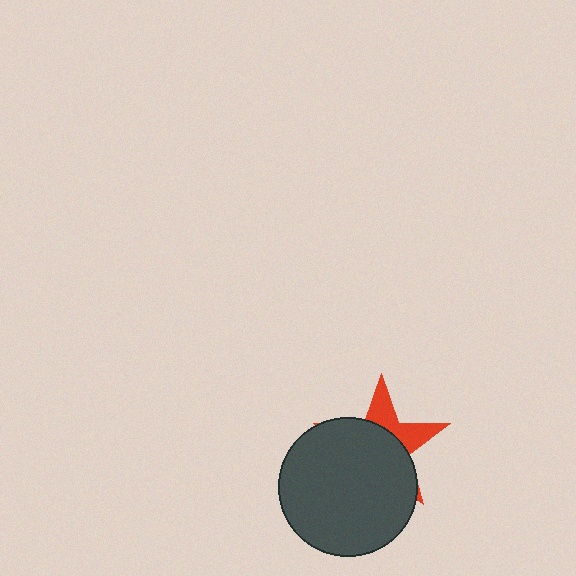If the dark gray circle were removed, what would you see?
You would see the complete red star.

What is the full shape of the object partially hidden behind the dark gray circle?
The partially hidden object is a red star.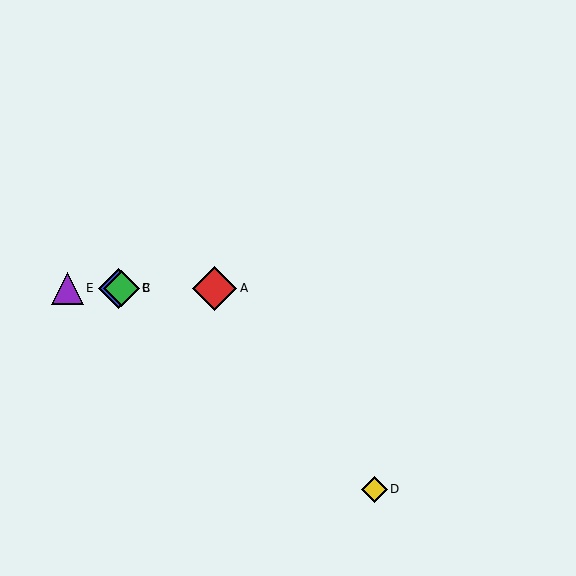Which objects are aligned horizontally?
Objects A, B, C, E are aligned horizontally.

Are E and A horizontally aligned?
Yes, both are at y≈288.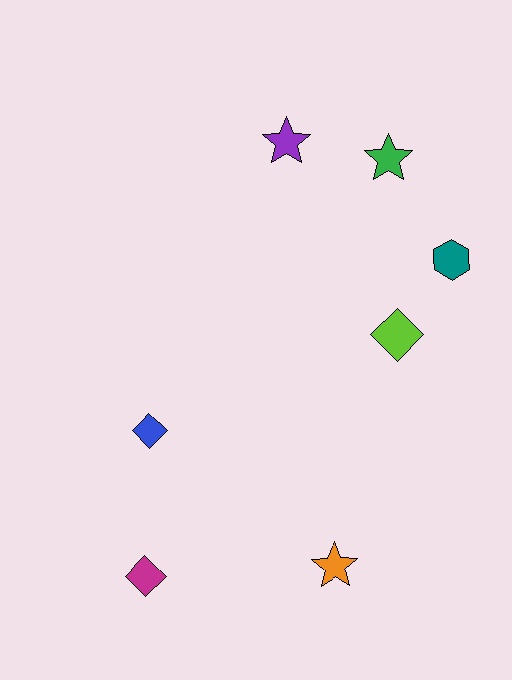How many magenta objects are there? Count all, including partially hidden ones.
There is 1 magenta object.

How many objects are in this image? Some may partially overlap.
There are 7 objects.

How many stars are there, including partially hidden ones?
There are 3 stars.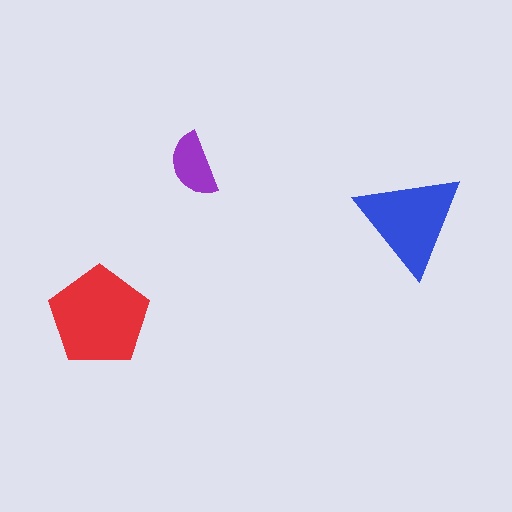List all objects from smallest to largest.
The purple semicircle, the blue triangle, the red pentagon.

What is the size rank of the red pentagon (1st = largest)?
1st.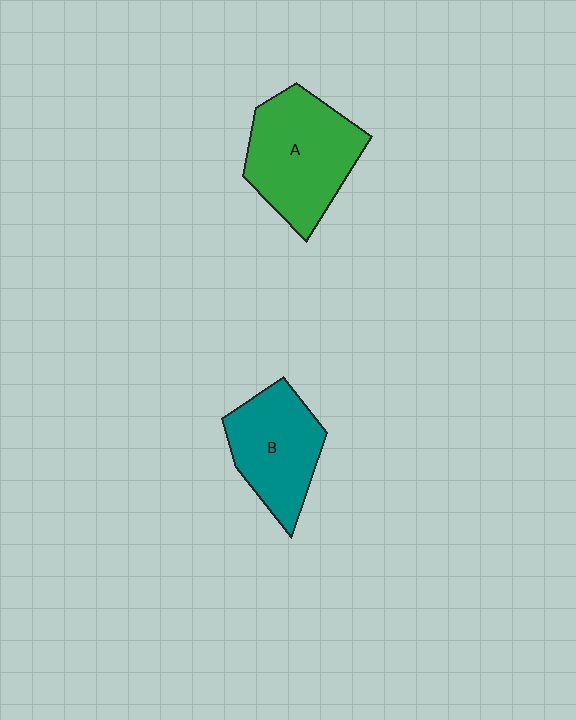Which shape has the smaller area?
Shape B (teal).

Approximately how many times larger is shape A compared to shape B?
Approximately 1.3 times.